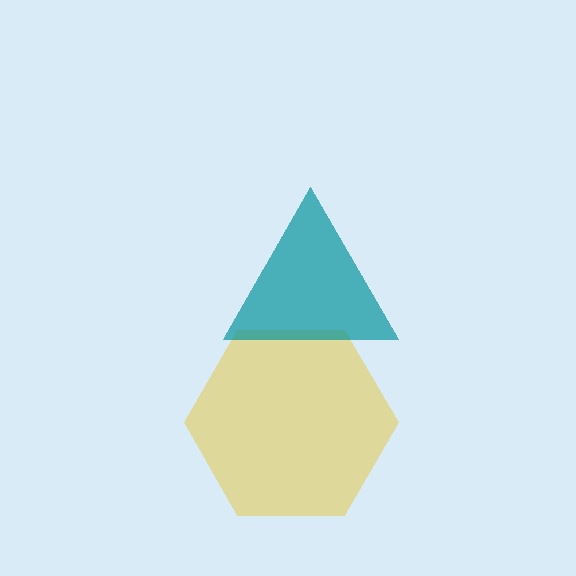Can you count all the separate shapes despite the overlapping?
Yes, there are 2 separate shapes.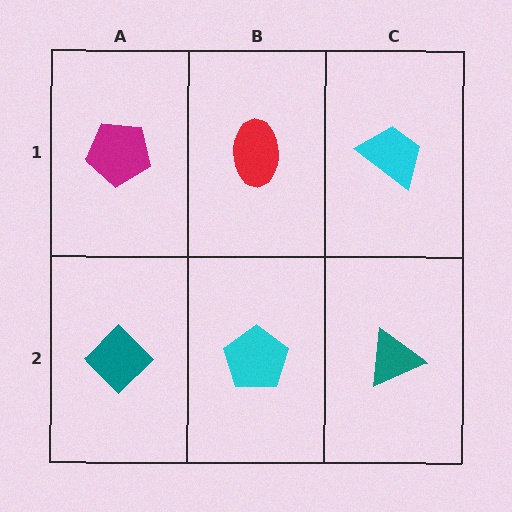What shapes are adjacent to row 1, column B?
A cyan pentagon (row 2, column B), a magenta pentagon (row 1, column A), a cyan trapezoid (row 1, column C).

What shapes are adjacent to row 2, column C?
A cyan trapezoid (row 1, column C), a cyan pentagon (row 2, column B).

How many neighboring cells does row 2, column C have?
2.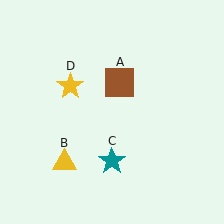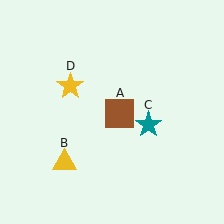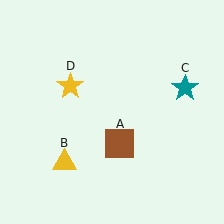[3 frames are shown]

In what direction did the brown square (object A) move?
The brown square (object A) moved down.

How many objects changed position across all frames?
2 objects changed position: brown square (object A), teal star (object C).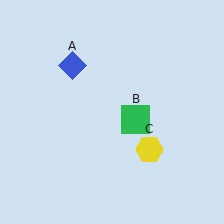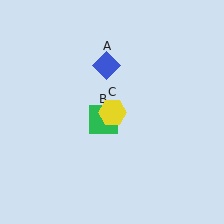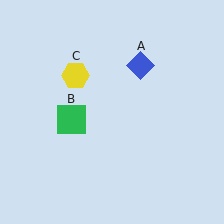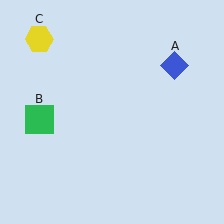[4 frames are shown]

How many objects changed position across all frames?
3 objects changed position: blue diamond (object A), green square (object B), yellow hexagon (object C).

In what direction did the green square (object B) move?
The green square (object B) moved left.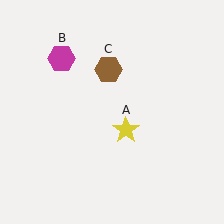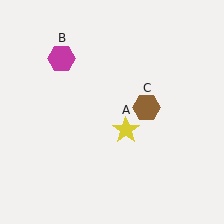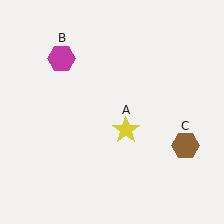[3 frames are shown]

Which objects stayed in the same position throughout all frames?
Yellow star (object A) and magenta hexagon (object B) remained stationary.